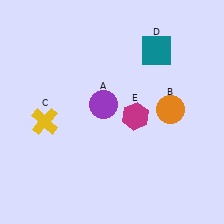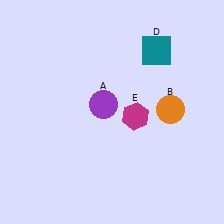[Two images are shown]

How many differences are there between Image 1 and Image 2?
There is 1 difference between the two images.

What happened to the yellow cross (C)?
The yellow cross (C) was removed in Image 2. It was in the bottom-left area of Image 1.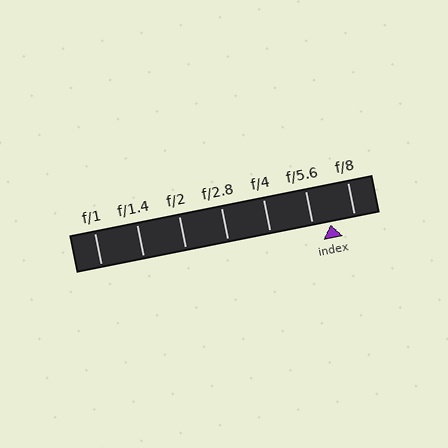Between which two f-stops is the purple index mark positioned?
The index mark is between f/5.6 and f/8.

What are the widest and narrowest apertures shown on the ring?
The widest aperture shown is f/1 and the narrowest is f/8.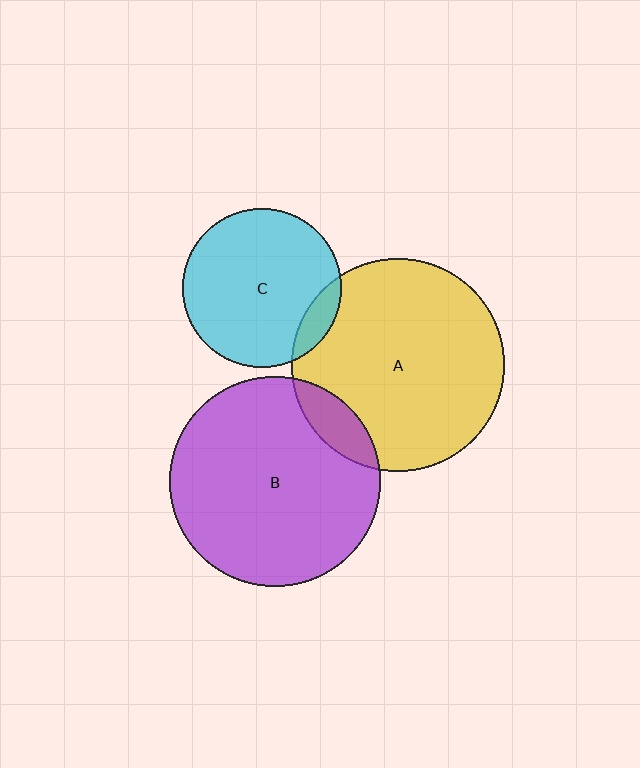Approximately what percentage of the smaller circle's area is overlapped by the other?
Approximately 10%.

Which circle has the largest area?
Circle A (yellow).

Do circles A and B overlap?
Yes.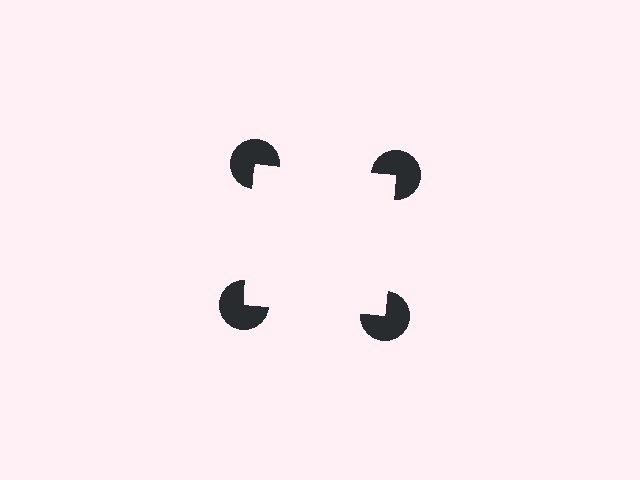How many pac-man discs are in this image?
There are 4 — one at each vertex of the illusory square.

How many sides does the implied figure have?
4 sides.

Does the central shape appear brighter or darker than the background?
It typically appears slightly brighter than the background, even though no actual brightness change is drawn.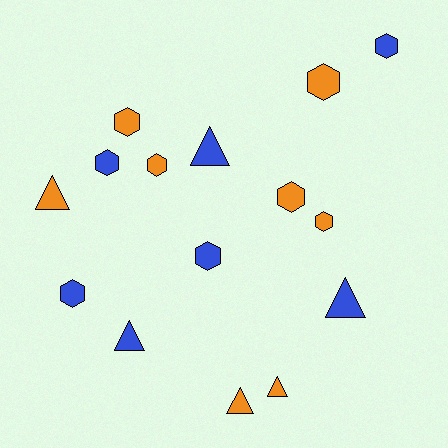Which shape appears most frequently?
Hexagon, with 9 objects.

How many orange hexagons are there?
There are 5 orange hexagons.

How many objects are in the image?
There are 15 objects.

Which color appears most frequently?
Orange, with 8 objects.